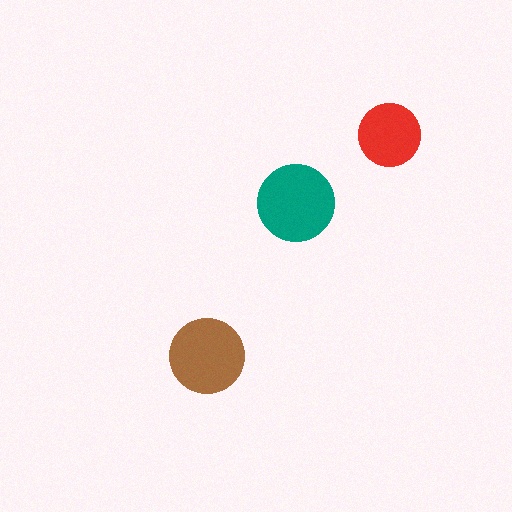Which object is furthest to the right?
The red circle is rightmost.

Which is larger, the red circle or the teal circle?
The teal one.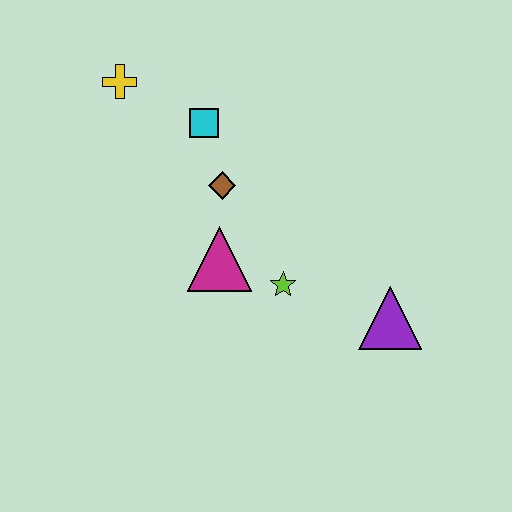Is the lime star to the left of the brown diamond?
No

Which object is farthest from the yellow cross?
The purple triangle is farthest from the yellow cross.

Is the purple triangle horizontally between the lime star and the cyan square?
No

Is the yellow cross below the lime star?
No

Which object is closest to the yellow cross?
The cyan square is closest to the yellow cross.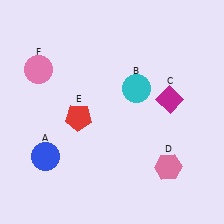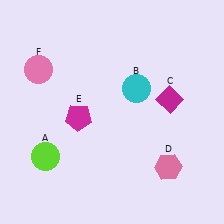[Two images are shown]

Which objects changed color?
A changed from blue to lime. E changed from red to magenta.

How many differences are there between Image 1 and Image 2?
There are 2 differences between the two images.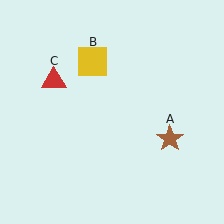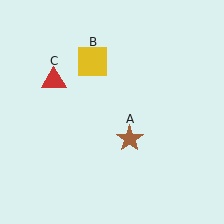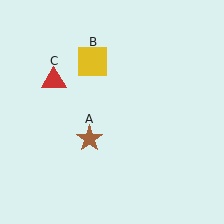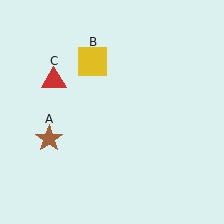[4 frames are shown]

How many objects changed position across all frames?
1 object changed position: brown star (object A).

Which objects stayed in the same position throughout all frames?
Yellow square (object B) and red triangle (object C) remained stationary.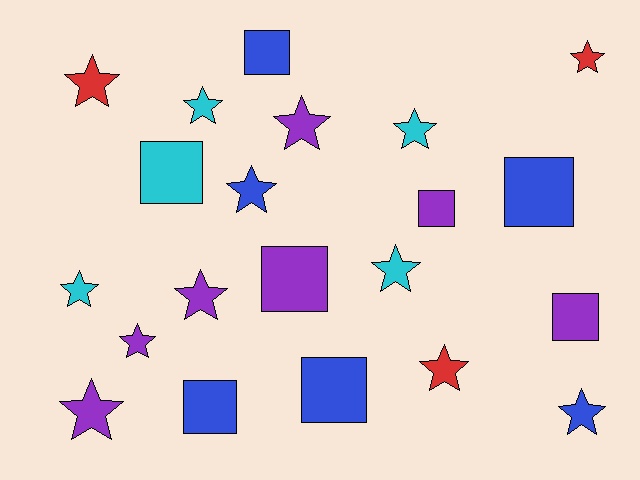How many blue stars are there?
There are 2 blue stars.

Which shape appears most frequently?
Star, with 13 objects.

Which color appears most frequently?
Purple, with 7 objects.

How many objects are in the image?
There are 21 objects.